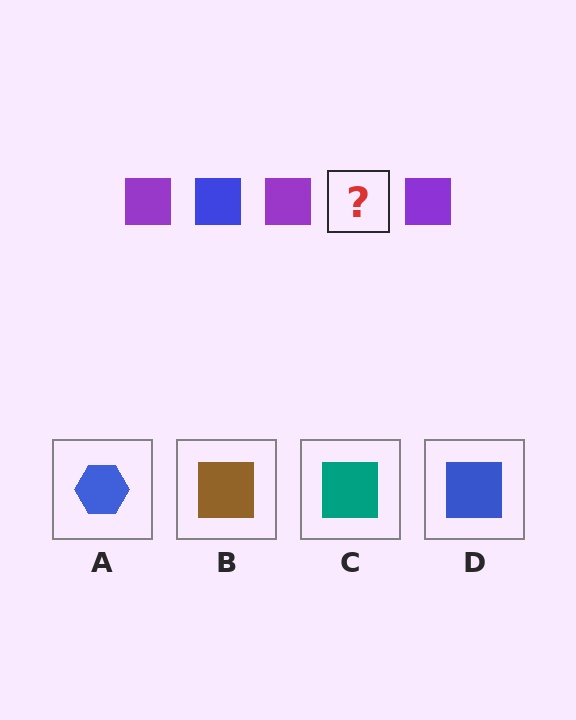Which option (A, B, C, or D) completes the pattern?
D.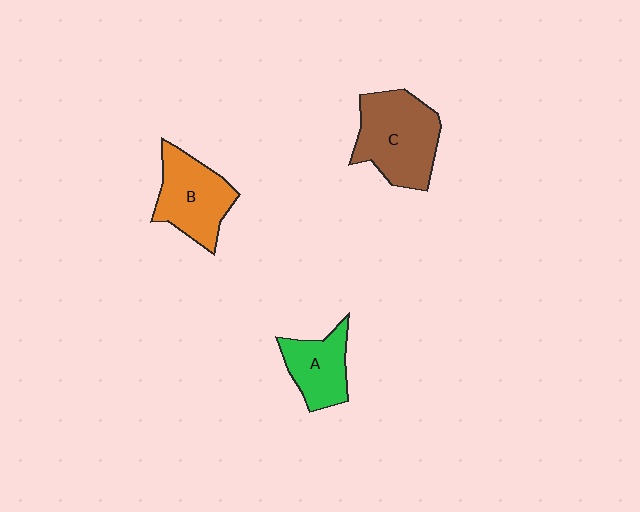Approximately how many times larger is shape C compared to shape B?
Approximately 1.2 times.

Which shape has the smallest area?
Shape A (green).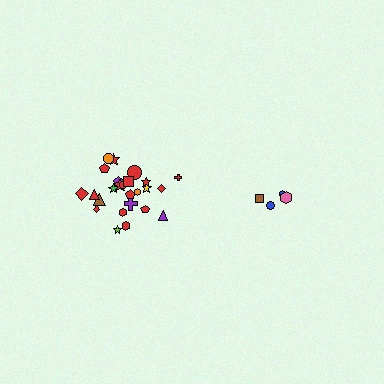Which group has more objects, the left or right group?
The left group.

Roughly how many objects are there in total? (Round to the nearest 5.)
Roughly 30 objects in total.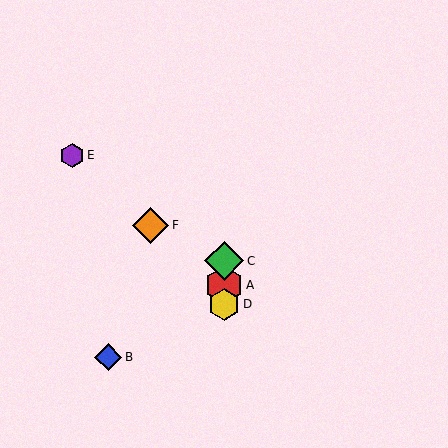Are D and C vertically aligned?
Yes, both are at x≈224.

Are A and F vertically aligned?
No, A is at x≈224 and F is at x≈151.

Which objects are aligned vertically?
Objects A, C, D are aligned vertically.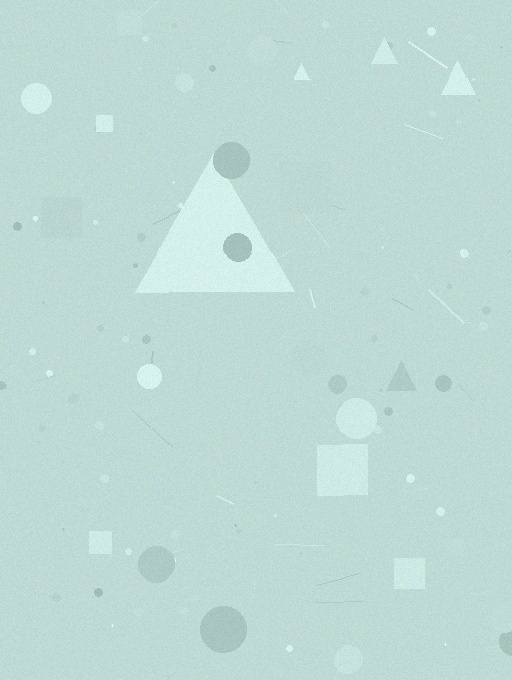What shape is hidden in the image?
A triangle is hidden in the image.